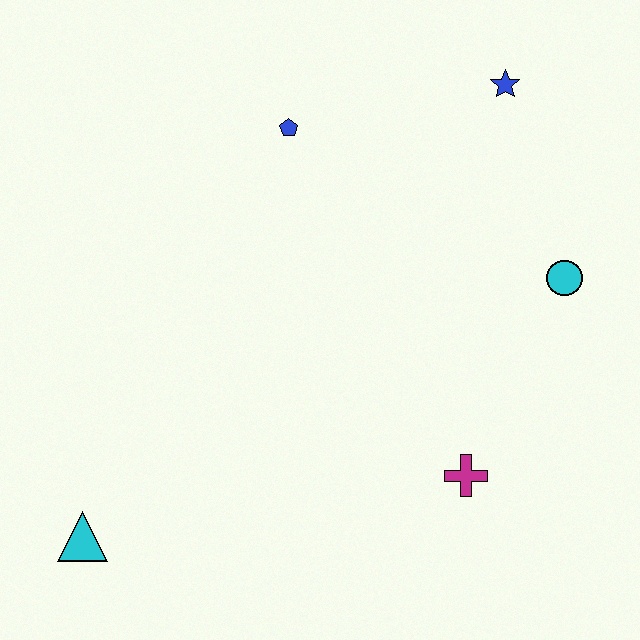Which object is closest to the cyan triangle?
The magenta cross is closest to the cyan triangle.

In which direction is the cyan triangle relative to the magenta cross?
The cyan triangle is to the left of the magenta cross.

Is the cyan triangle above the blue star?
No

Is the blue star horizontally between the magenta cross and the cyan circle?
Yes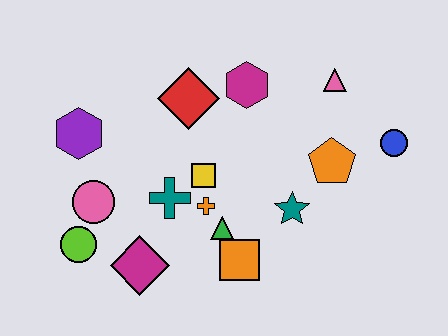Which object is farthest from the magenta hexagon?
The lime circle is farthest from the magenta hexagon.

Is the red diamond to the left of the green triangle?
Yes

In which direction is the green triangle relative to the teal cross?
The green triangle is to the right of the teal cross.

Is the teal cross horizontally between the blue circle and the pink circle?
Yes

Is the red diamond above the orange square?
Yes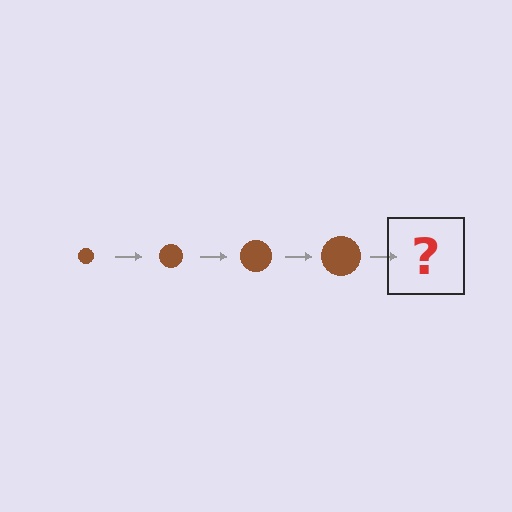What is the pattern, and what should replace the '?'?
The pattern is that the circle gets progressively larger each step. The '?' should be a brown circle, larger than the previous one.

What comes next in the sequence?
The next element should be a brown circle, larger than the previous one.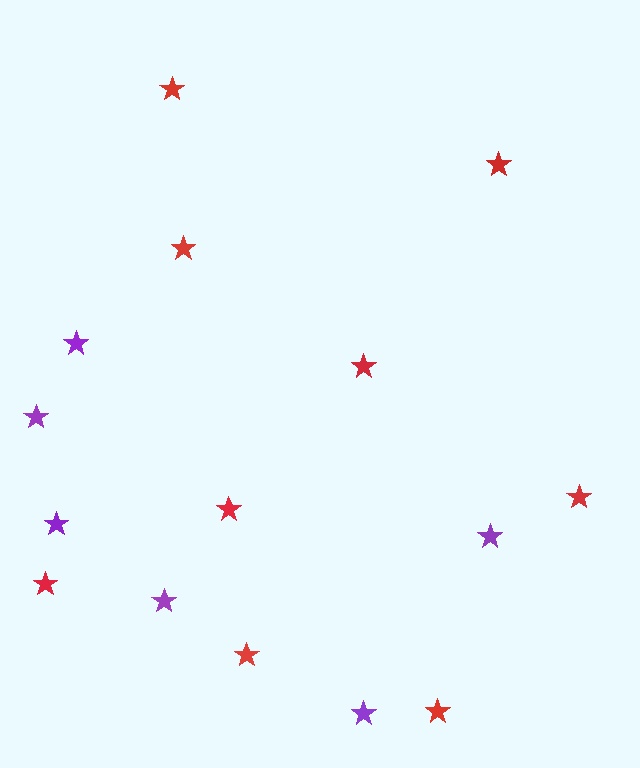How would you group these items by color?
There are 2 groups: one group of purple stars (6) and one group of red stars (9).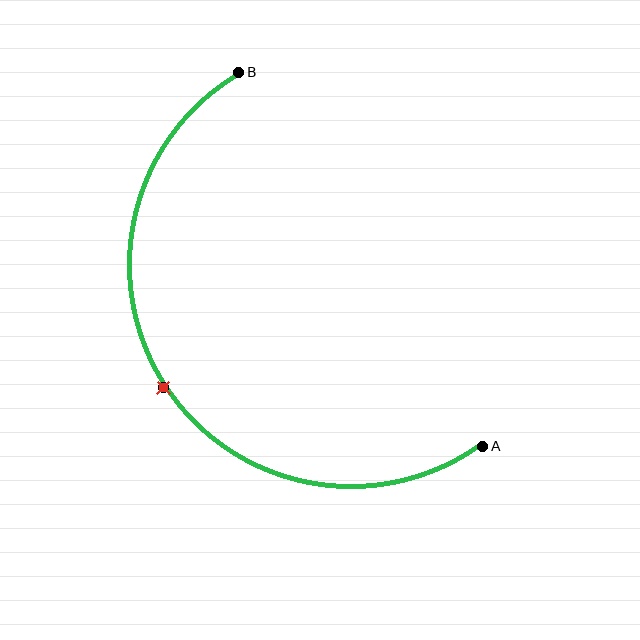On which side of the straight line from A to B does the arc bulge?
The arc bulges to the left of the straight line connecting A and B.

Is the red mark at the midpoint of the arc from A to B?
Yes. The red mark lies on the arc at equal arc-length from both A and B — it is the arc midpoint.